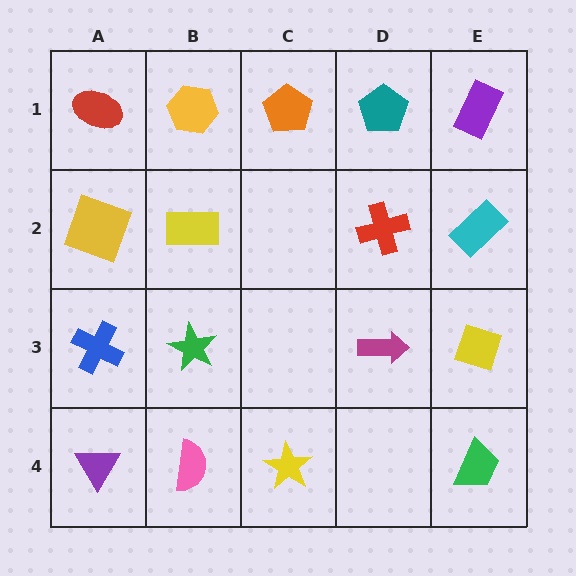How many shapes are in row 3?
4 shapes.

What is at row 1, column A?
A red ellipse.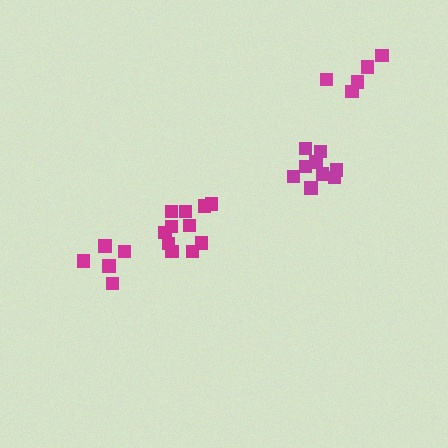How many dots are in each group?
Group 1: 9 dots, Group 2: 5 dots, Group 3: 11 dots, Group 4: 5 dots (30 total).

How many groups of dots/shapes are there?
There are 4 groups.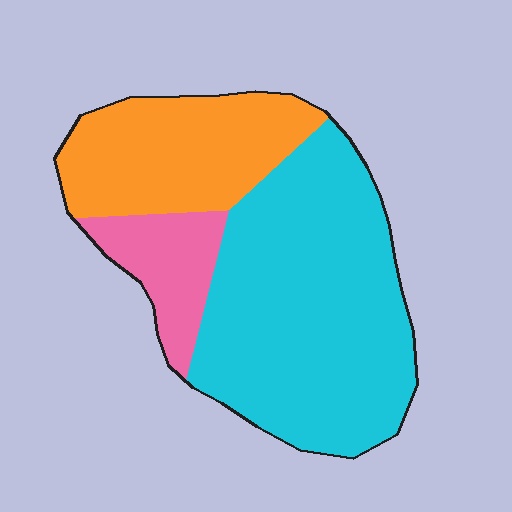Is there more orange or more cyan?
Cyan.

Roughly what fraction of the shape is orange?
Orange covers roughly 30% of the shape.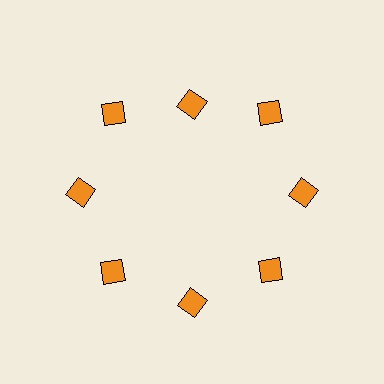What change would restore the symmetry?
The symmetry would be restored by moving it outward, back onto the ring so that all 8 squares sit at equal angles and equal distance from the center.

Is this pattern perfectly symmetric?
No. The 8 orange squares are arranged in a ring, but one element near the 12 o'clock position is pulled inward toward the center, breaking the 8-fold rotational symmetry.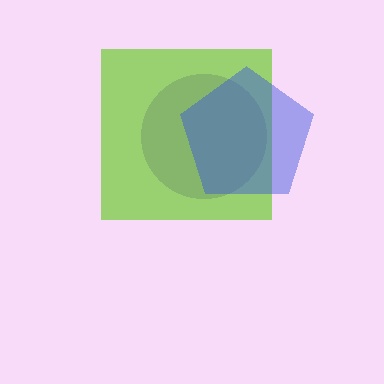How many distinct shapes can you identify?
There are 3 distinct shapes: a purple circle, a lime square, a blue pentagon.